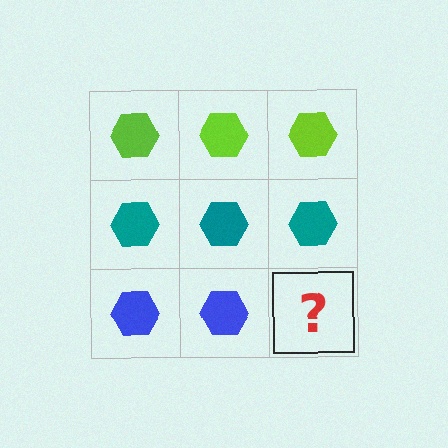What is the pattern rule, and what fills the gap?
The rule is that each row has a consistent color. The gap should be filled with a blue hexagon.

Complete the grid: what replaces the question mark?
The question mark should be replaced with a blue hexagon.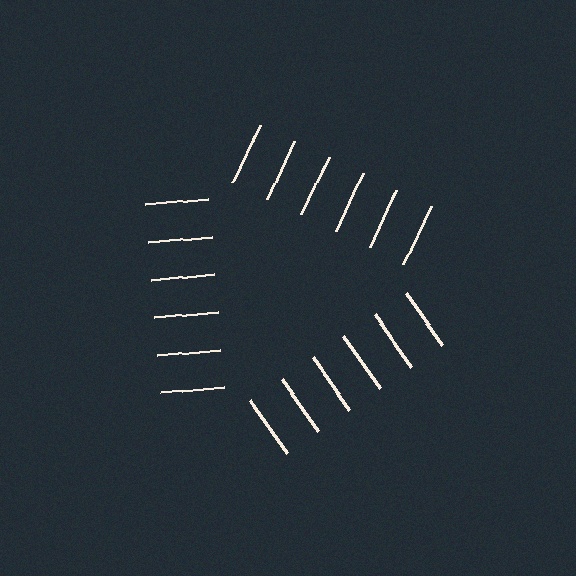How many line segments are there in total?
18 — 6 along each of the 3 edges.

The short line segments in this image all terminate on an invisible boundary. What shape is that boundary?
An illusory triangle — the line segments terminate on its edges but no continuous stroke is drawn.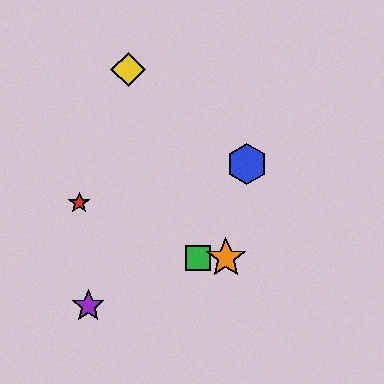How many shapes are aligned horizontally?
2 shapes (the green square, the orange star) are aligned horizontally.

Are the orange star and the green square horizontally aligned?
Yes, both are at y≈258.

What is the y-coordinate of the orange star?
The orange star is at y≈258.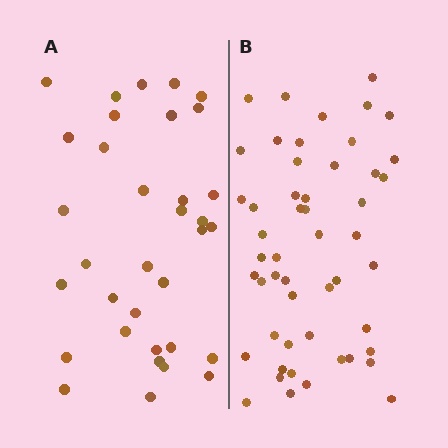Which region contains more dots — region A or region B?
Region B (the right region) has more dots.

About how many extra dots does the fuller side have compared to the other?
Region B has approximately 15 more dots than region A.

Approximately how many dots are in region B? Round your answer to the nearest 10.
About 50 dots. (The exact count is 51, which rounds to 50.)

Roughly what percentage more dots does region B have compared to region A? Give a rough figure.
About 50% more.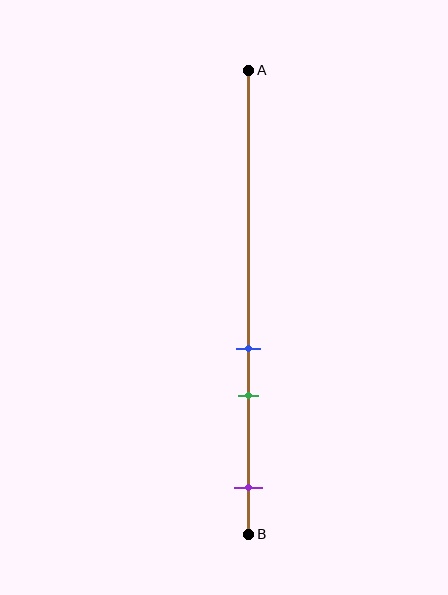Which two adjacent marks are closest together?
The blue and green marks are the closest adjacent pair.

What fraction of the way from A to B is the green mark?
The green mark is approximately 70% (0.7) of the way from A to B.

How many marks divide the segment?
There are 3 marks dividing the segment.